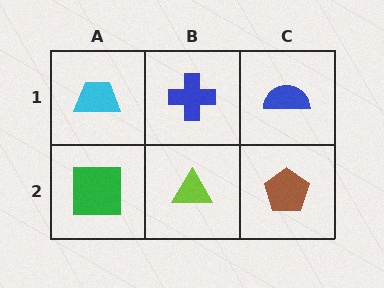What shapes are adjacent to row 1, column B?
A lime triangle (row 2, column B), a cyan trapezoid (row 1, column A), a blue semicircle (row 1, column C).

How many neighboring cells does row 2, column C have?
2.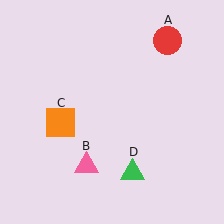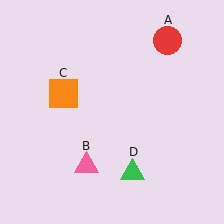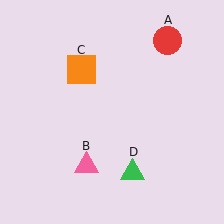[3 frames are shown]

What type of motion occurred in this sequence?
The orange square (object C) rotated clockwise around the center of the scene.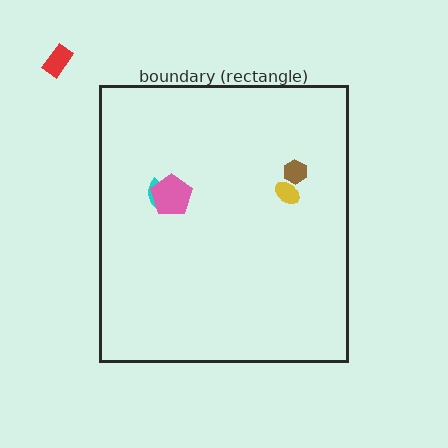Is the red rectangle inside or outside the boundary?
Outside.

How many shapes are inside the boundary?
4 inside, 1 outside.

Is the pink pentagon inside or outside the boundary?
Inside.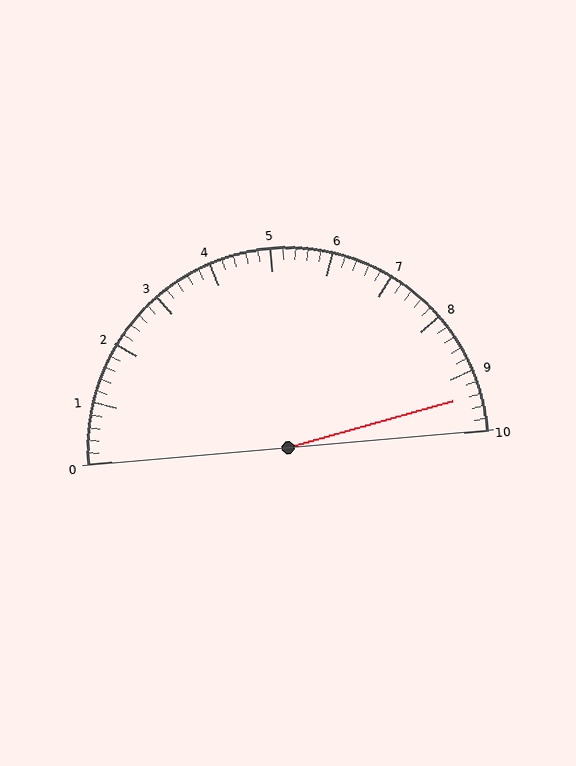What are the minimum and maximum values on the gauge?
The gauge ranges from 0 to 10.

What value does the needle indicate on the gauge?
The needle indicates approximately 9.4.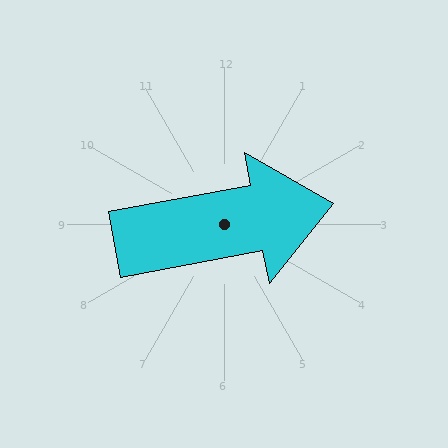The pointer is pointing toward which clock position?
Roughly 3 o'clock.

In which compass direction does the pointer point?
East.